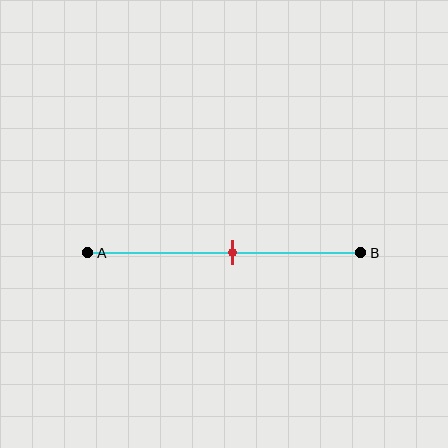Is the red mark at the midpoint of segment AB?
No, the mark is at about 55% from A, not at the 50% midpoint.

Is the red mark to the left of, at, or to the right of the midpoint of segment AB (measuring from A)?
The red mark is to the right of the midpoint of segment AB.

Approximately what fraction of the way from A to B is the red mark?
The red mark is approximately 55% of the way from A to B.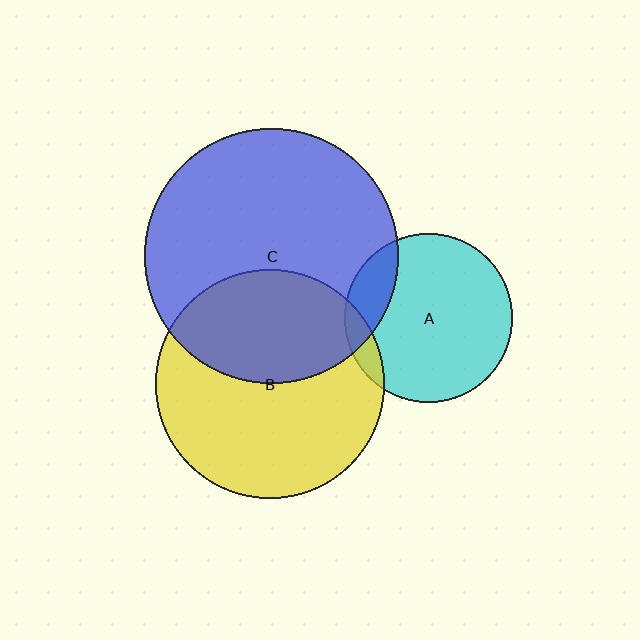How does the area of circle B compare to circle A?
Approximately 1.8 times.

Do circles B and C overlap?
Yes.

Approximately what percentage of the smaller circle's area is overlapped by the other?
Approximately 40%.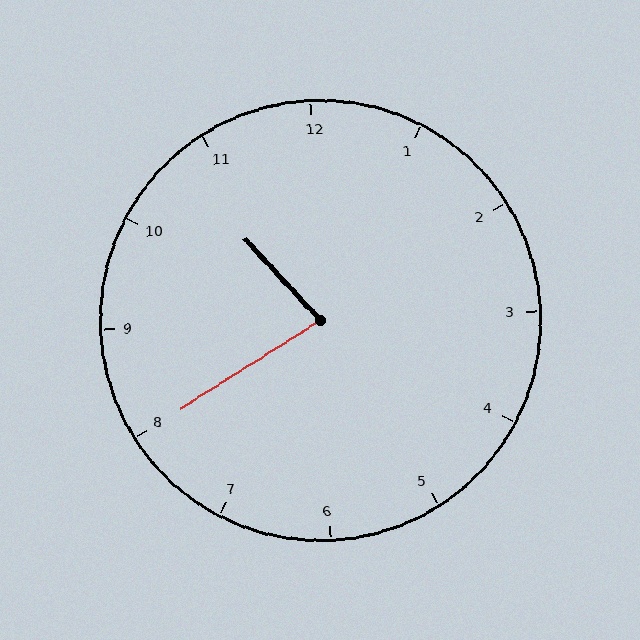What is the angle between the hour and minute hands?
Approximately 80 degrees.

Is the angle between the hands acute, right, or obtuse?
It is acute.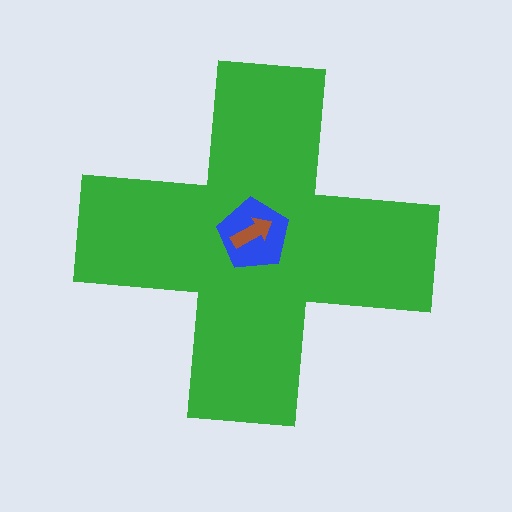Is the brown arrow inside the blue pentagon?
Yes.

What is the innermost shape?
The brown arrow.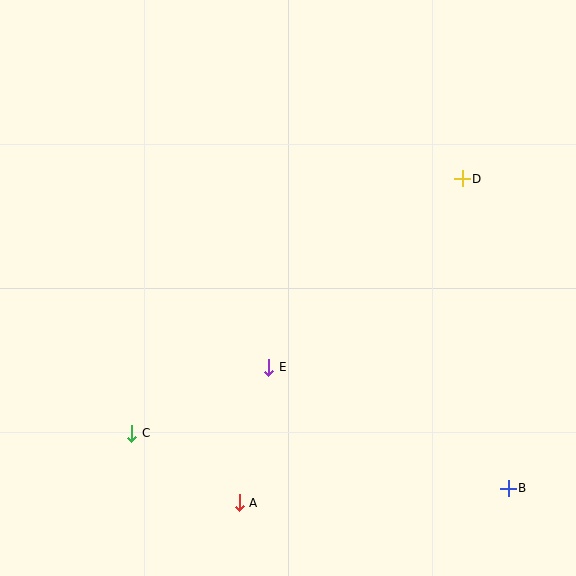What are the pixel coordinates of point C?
Point C is at (132, 433).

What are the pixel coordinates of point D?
Point D is at (462, 179).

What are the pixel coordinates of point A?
Point A is at (239, 503).